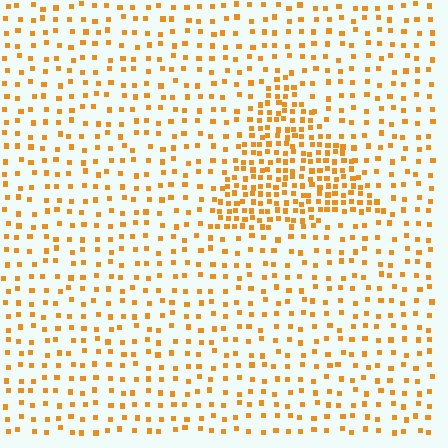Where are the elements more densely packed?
The elements are more densely packed inside the triangle boundary.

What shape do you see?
I see a triangle.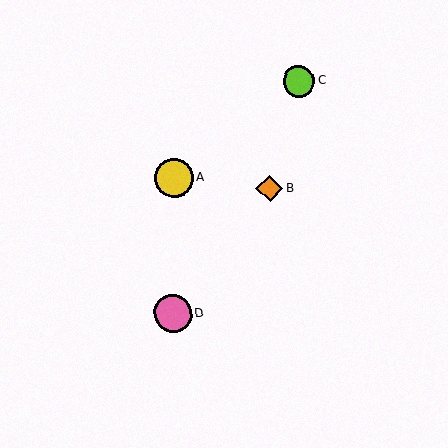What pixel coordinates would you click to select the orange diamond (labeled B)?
Click at (270, 189) to select the orange diamond B.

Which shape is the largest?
The yellow circle (labeled A) is the largest.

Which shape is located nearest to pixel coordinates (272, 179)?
The orange diamond (labeled B) at (270, 189) is nearest to that location.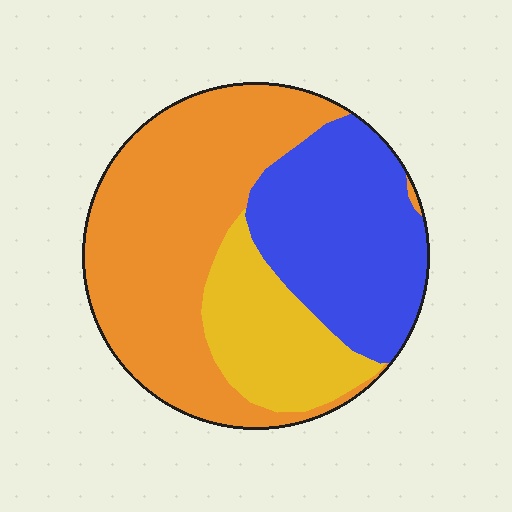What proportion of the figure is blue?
Blue takes up between a sixth and a third of the figure.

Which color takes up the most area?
Orange, at roughly 50%.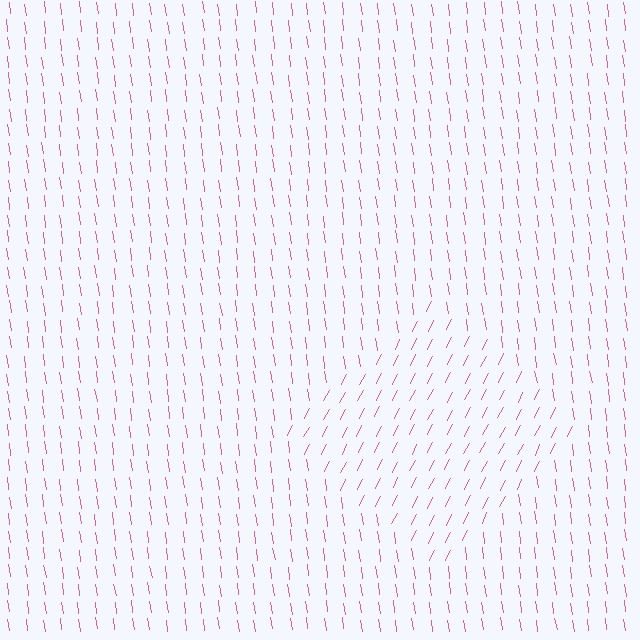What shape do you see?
I see a diamond.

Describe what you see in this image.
The image is filled with small pink line segments. A diamond region in the image has lines oriented differently from the surrounding lines, creating a visible texture boundary.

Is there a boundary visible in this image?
Yes, there is a texture boundary formed by a change in line orientation.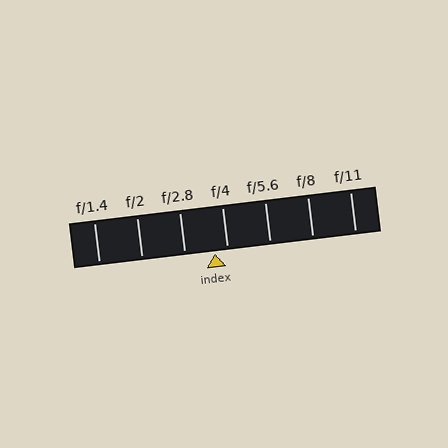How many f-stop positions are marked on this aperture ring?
There are 7 f-stop positions marked.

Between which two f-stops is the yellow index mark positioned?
The index mark is between f/2.8 and f/4.